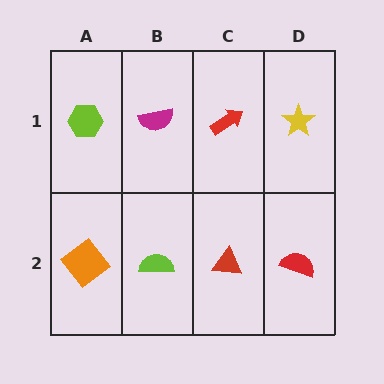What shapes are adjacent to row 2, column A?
A lime hexagon (row 1, column A), a lime semicircle (row 2, column B).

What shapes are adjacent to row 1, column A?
An orange diamond (row 2, column A), a magenta semicircle (row 1, column B).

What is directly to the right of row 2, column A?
A lime semicircle.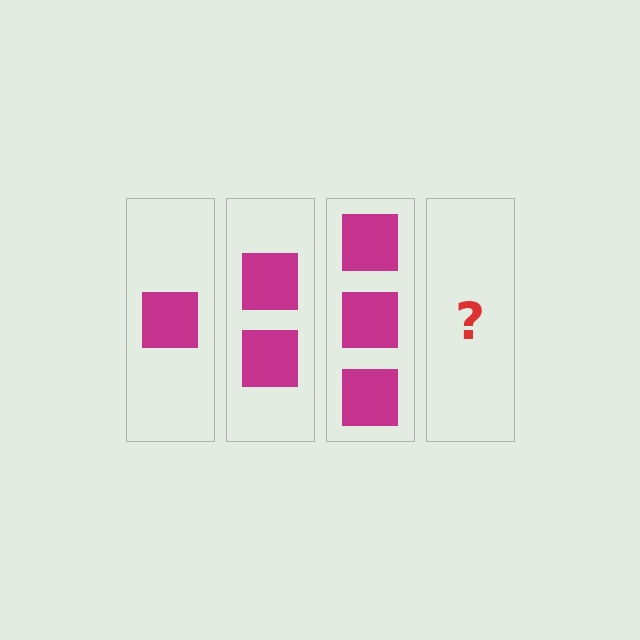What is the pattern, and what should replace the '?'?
The pattern is that each step adds one more square. The '?' should be 4 squares.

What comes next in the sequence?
The next element should be 4 squares.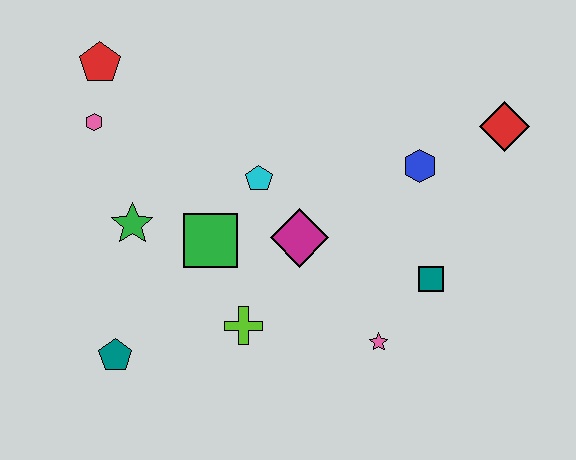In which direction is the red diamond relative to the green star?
The red diamond is to the right of the green star.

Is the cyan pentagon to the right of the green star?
Yes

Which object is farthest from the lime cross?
The red diamond is farthest from the lime cross.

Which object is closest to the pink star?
The teal square is closest to the pink star.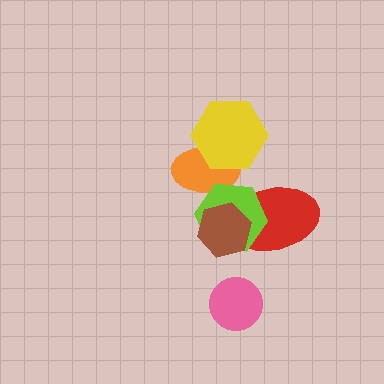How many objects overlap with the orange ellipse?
2 objects overlap with the orange ellipse.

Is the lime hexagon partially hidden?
Yes, it is partially covered by another shape.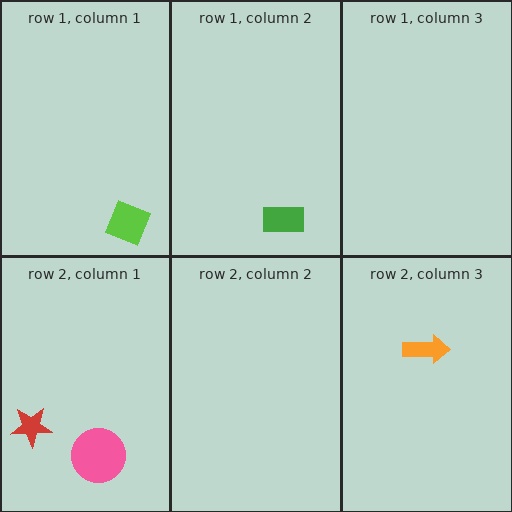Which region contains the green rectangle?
The row 1, column 2 region.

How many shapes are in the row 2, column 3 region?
1.